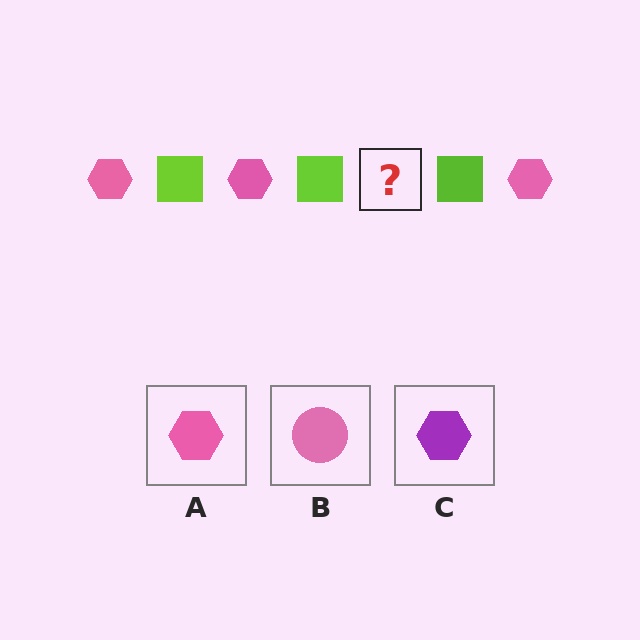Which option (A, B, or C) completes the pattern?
A.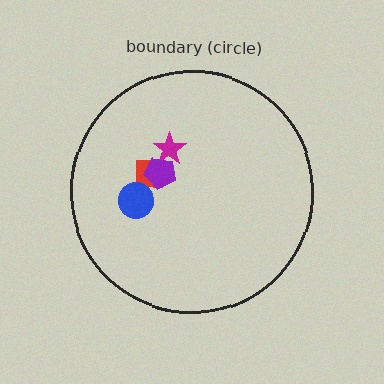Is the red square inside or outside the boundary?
Inside.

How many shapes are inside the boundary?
4 inside, 0 outside.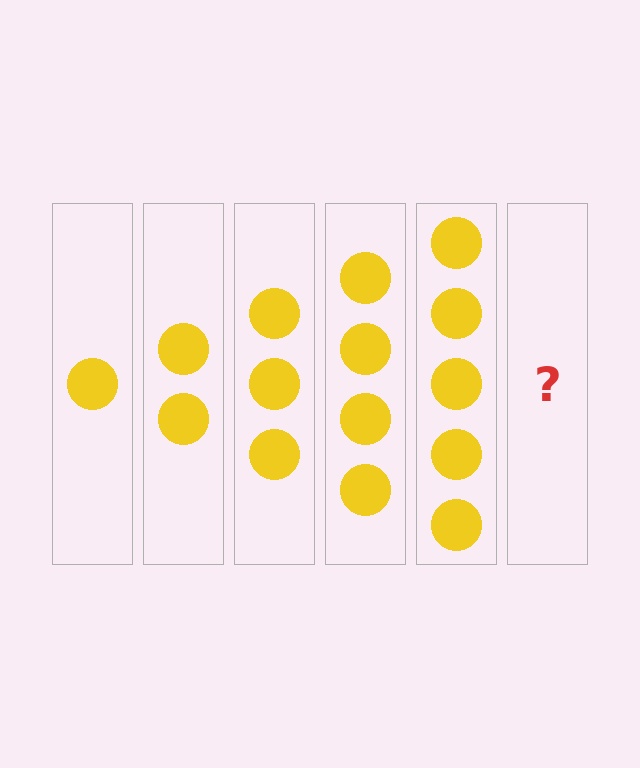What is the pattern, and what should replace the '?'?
The pattern is that each step adds one more circle. The '?' should be 6 circles.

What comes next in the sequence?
The next element should be 6 circles.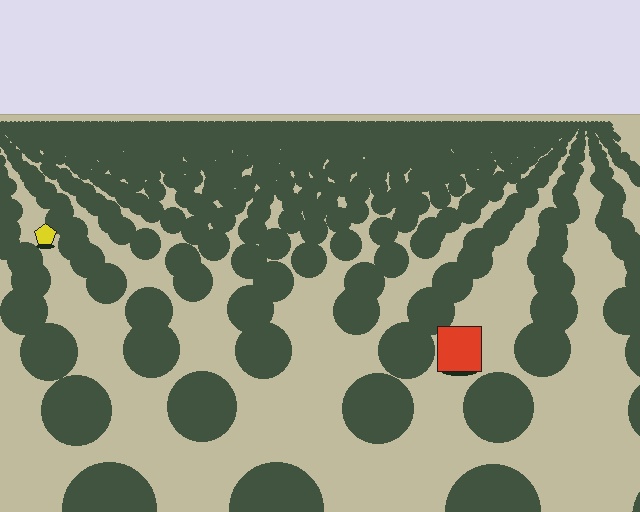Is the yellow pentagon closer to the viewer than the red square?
No. The red square is closer — you can tell from the texture gradient: the ground texture is coarser near it.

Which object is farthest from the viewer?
The yellow pentagon is farthest from the viewer. It appears smaller and the ground texture around it is denser.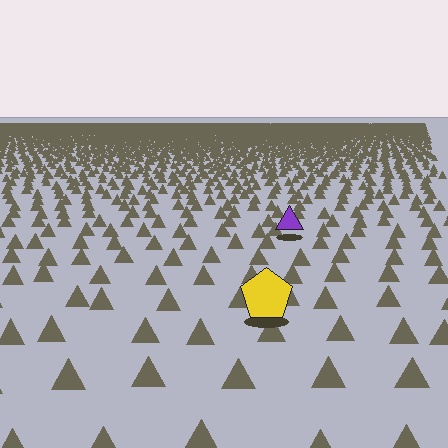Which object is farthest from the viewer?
The purple triangle is farthest from the viewer. It appears smaller and the ground texture around it is denser.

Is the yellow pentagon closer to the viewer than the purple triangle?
Yes. The yellow pentagon is closer — you can tell from the texture gradient: the ground texture is coarser near it.